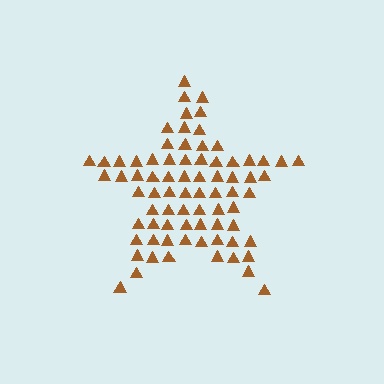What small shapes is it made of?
It is made of small triangles.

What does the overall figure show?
The overall figure shows a star.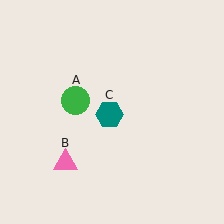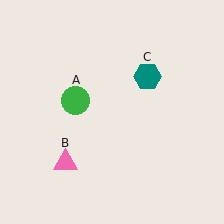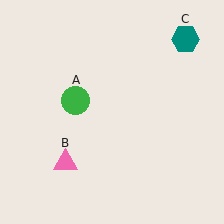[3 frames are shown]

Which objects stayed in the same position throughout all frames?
Green circle (object A) and pink triangle (object B) remained stationary.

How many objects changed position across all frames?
1 object changed position: teal hexagon (object C).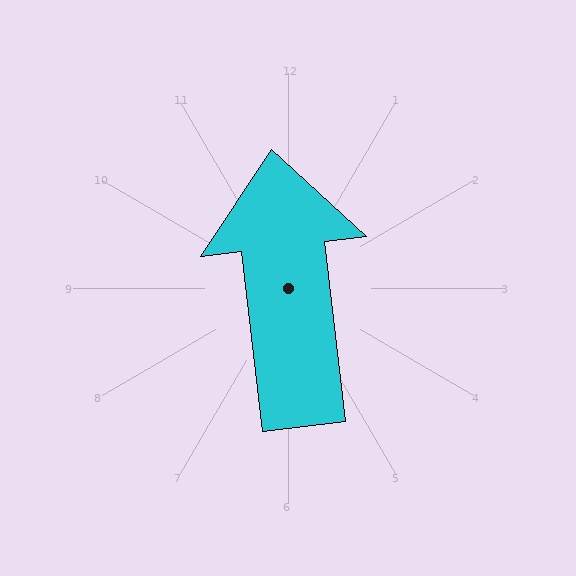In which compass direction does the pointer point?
North.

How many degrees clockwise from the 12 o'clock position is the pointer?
Approximately 353 degrees.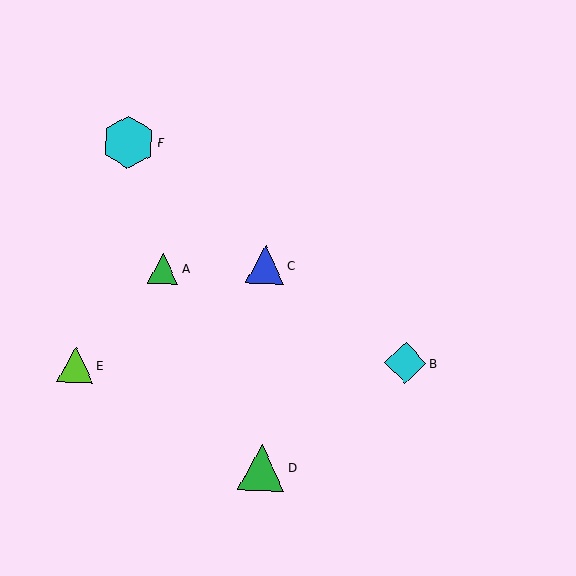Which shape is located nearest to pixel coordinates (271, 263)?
The blue triangle (labeled C) at (265, 265) is nearest to that location.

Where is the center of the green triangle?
The center of the green triangle is at (163, 269).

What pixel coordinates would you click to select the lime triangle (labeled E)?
Click at (75, 365) to select the lime triangle E.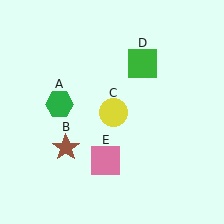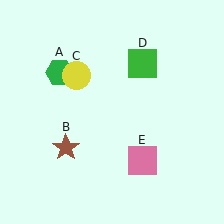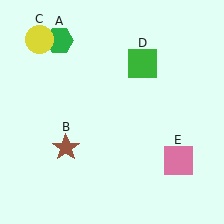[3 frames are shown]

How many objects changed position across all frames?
3 objects changed position: green hexagon (object A), yellow circle (object C), pink square (object E).